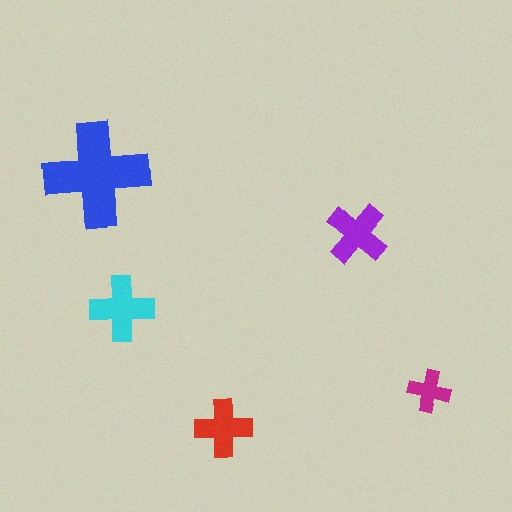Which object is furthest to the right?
The magenta cross is rightmost.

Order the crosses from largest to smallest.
the blue one, the cyan one, the purple one, the red one, the magenta one.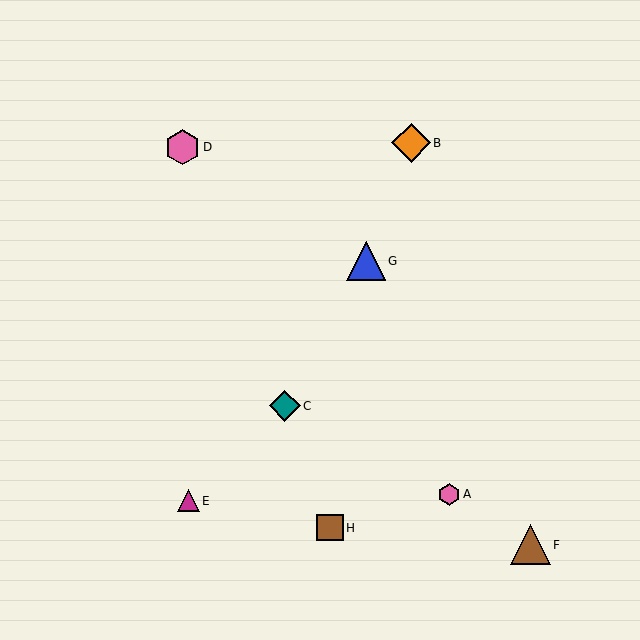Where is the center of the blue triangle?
The center of the blue triangle is at (366, 261).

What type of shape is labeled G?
Shape G is a blue triangle.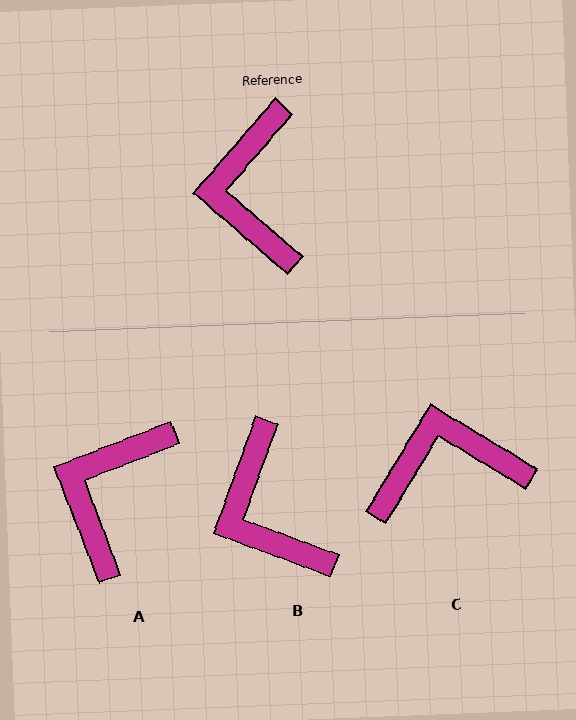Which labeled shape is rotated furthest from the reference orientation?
C, about 80 degrees away.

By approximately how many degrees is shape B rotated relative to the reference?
Approximately 21 degrees counter-clockwise.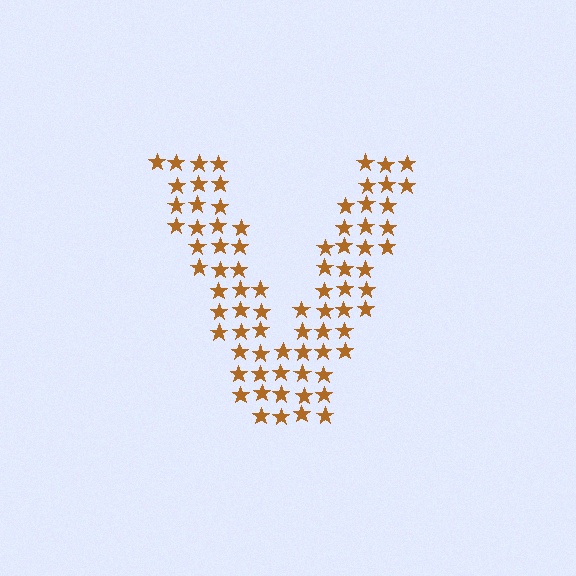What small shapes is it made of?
It is made of small stars.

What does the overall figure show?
The overall figure shows the letter V.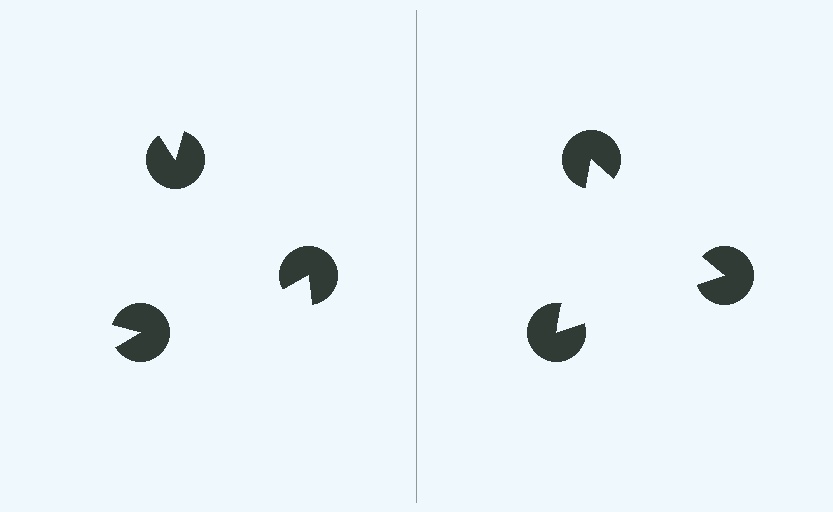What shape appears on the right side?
An illusory triangle.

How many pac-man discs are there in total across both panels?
6 — 3 on each side.